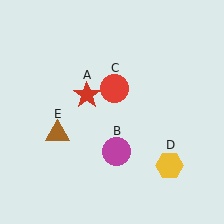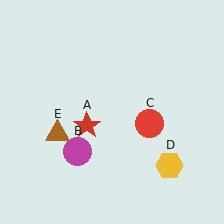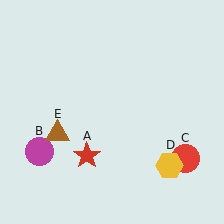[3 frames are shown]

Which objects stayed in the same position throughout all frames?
Yellow hexagon (object D) and brown triangle (object E) remained stationary.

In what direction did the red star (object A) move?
The red star (object A) moved down.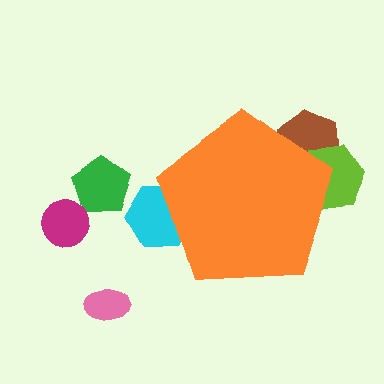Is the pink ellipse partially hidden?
No, the pink ellipse is fully visible.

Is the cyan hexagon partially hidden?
Yes, the cyan hexagon is partially hidden behind the orange pentagon.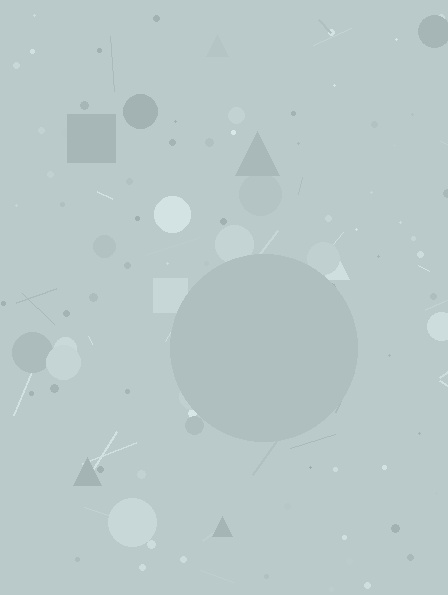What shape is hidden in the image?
A circle is hidden in the image.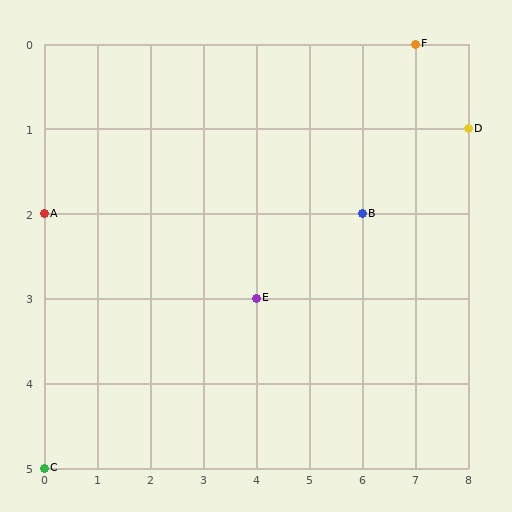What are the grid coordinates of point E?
Point E is at grid coordinates (4, 3).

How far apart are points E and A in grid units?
Points E and A are 4 columns and 1 row apart (about 4.1 grid units diagonally).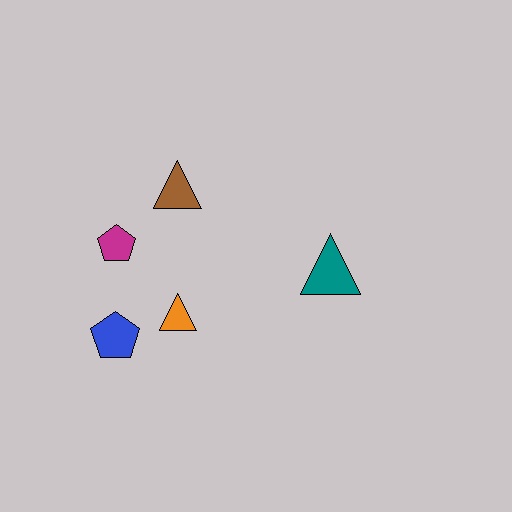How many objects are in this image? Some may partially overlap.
There are 5 objects.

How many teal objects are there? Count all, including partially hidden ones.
There is 1 teal object.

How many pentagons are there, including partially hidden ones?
There are 2 pentagons.